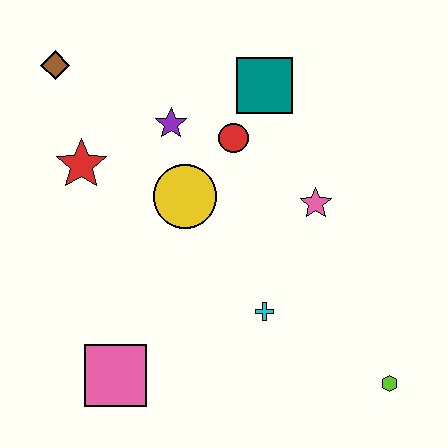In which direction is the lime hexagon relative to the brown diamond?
The lime hexagon is to the right of the brown diamond.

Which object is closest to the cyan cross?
The pink star is closest to the cyan cross.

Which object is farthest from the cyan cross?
The brown diamond is farthest from the cyan cross.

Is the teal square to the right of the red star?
Yes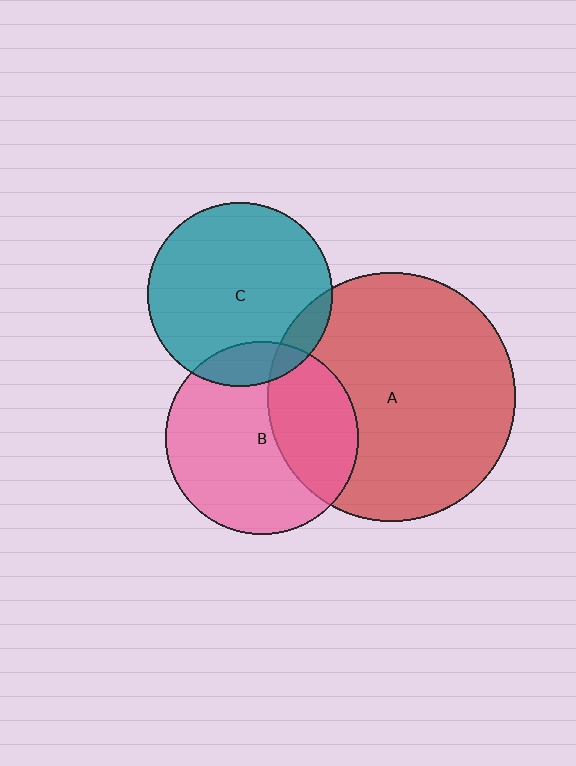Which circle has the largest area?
Circle A (red).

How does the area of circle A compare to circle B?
Approximately 1.7 times.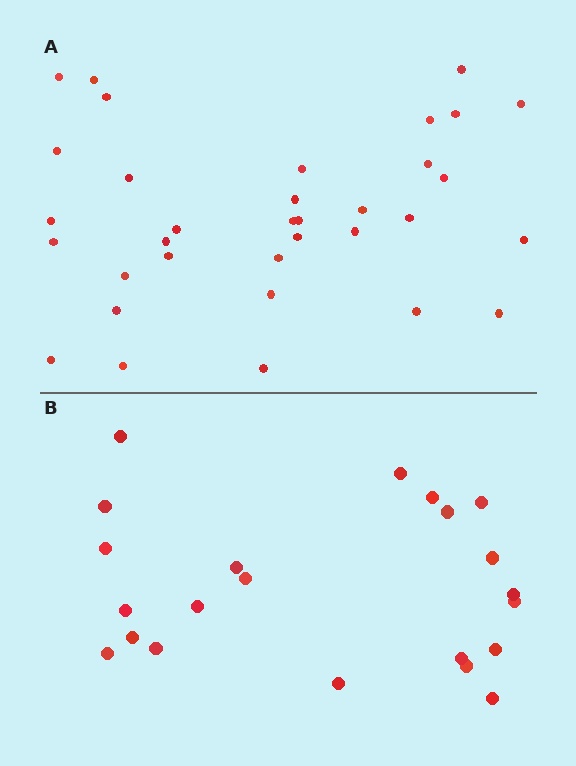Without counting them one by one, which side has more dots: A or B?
Region A (the top region) has more dots.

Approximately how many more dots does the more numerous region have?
Region A has roughly 12 or so more dots than region B.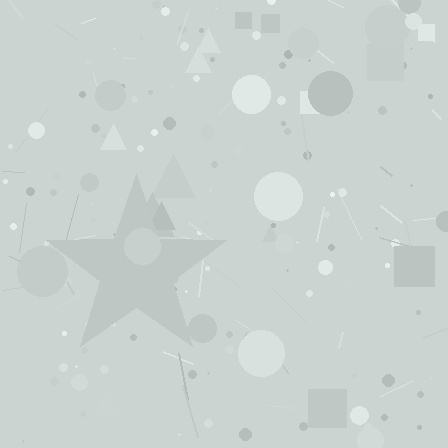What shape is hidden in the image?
A star is hidden in the image.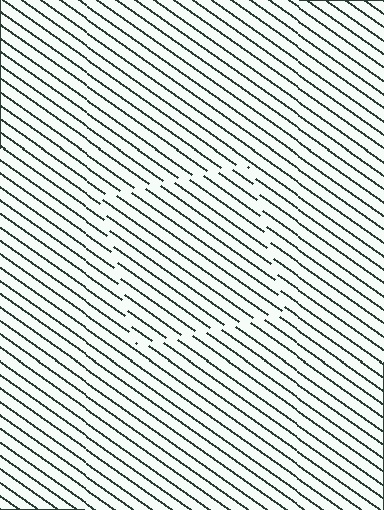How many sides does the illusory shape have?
4 sides — the line-ends trace a square.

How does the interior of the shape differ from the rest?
The interior of the shape contains the same grating, shifted by half a period — the contour is defined by the phase discontinuity where line-ends from the inner and outer gratings abut.